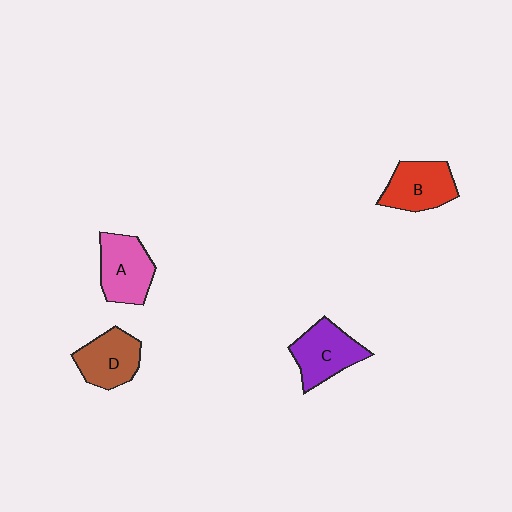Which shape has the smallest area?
Shape D (brown).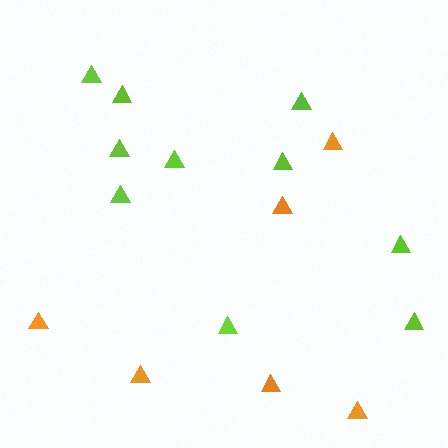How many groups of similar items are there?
There are 2 groups: one group of lime triangles (10) and one group of orange triangles (6).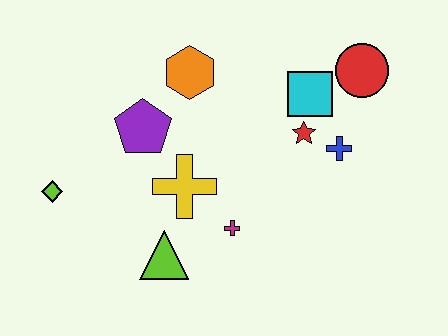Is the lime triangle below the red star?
Yes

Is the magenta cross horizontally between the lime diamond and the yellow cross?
No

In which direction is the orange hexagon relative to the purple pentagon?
The orange hexagon is above the purple pentagon.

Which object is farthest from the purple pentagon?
The red circle is farthest from the purple pentagon.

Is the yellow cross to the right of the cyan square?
No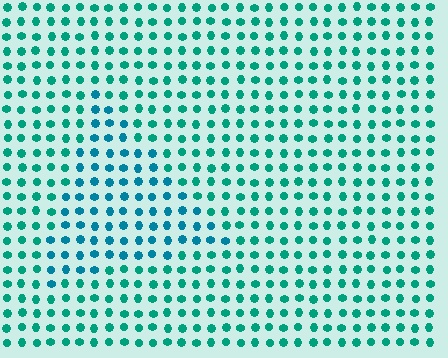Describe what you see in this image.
The image is filled with small teal elements in a uniform arrangement. A triangle-shaped region is visible where the elements are tinted to a slightly different hue, forming a subtle color boundary.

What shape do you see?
I see a triangle.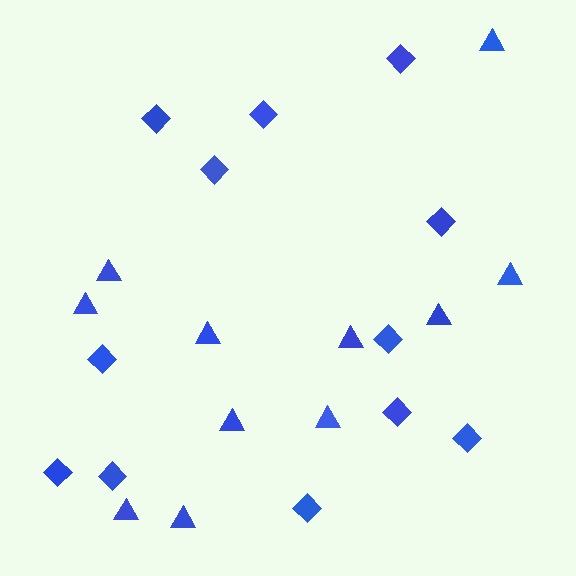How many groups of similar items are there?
There are 2 groups: one group of triangles (11) and one group of diamonds (12).